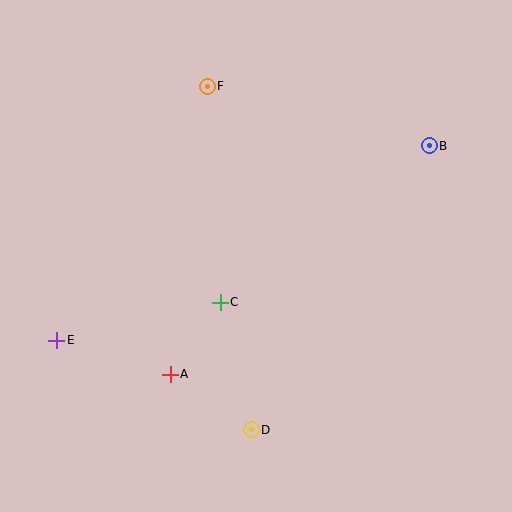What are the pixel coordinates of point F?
Point F is at (207, 87).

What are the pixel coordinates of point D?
Point D is at (251, 430).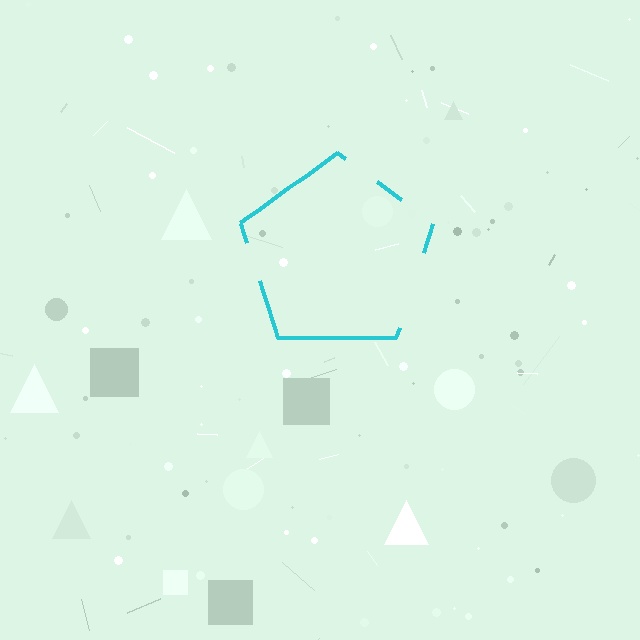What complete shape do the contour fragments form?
The contour fragments form a pentagon.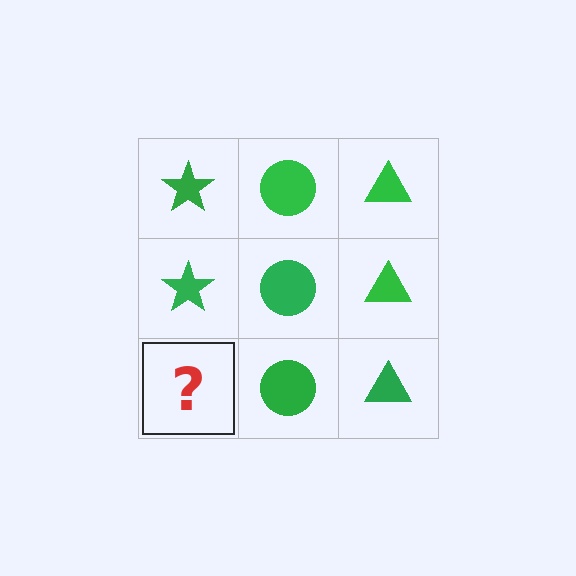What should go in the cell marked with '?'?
The missing cell should contain a green star.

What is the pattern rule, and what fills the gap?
The rule is that each column has a consistent shape. The gap should be filled with a green star.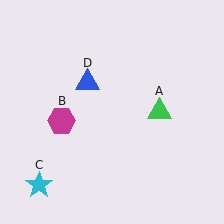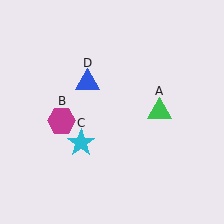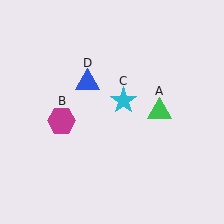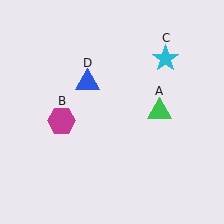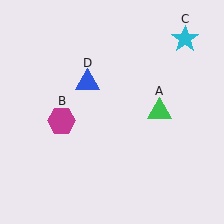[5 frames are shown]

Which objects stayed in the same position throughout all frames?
Green triangle (object A) and magenta hexagon (object B) and blue triangle (object D) remained stationary.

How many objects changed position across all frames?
1 object changed position: cyan star (object C).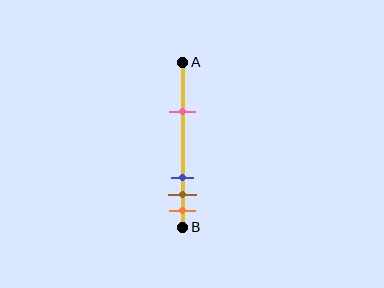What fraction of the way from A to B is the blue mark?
The blue mark is approximately 70% (0.7) of the way from A to B.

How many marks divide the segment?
There are 4 marks dividing the segment.